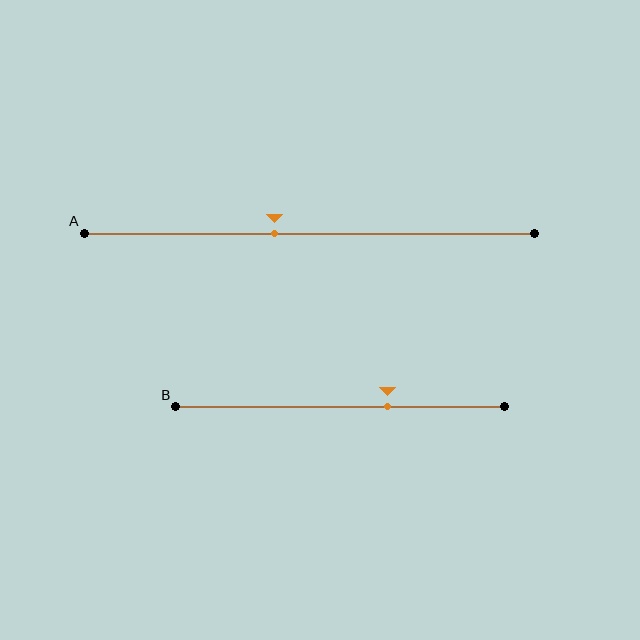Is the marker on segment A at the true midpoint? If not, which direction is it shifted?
No, the marker on segment A is shifted to the left by about 8% of the segment length.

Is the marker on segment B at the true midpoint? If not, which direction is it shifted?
No, the marker on segment B is shifted to the right by about 14% of the segment length.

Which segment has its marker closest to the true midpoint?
Segment A has its marker closest to the true midpoint.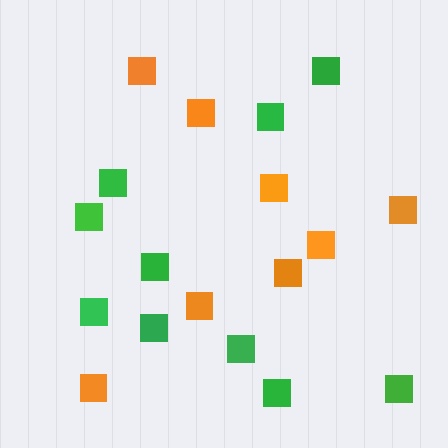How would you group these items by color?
There are 2 groups: one group of green squares (10) and one group of orange squares (8).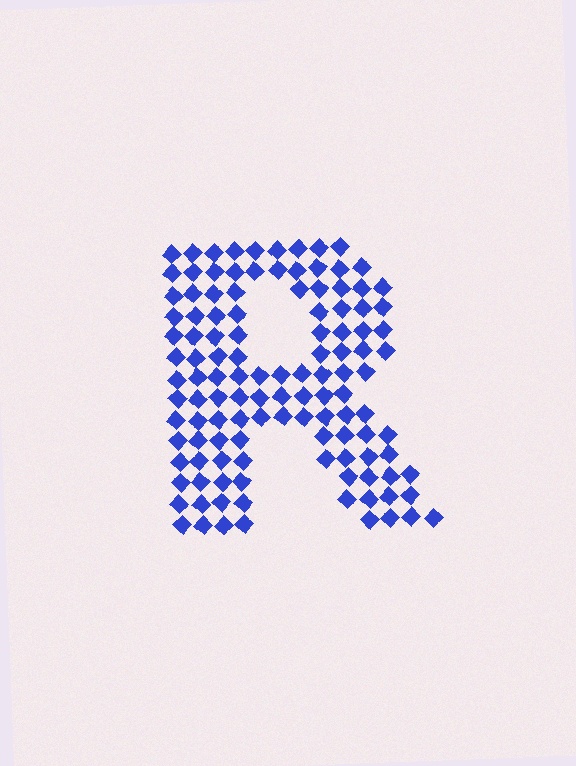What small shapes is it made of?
It is made of small diamonds.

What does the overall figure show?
The overall figure shows the letter R.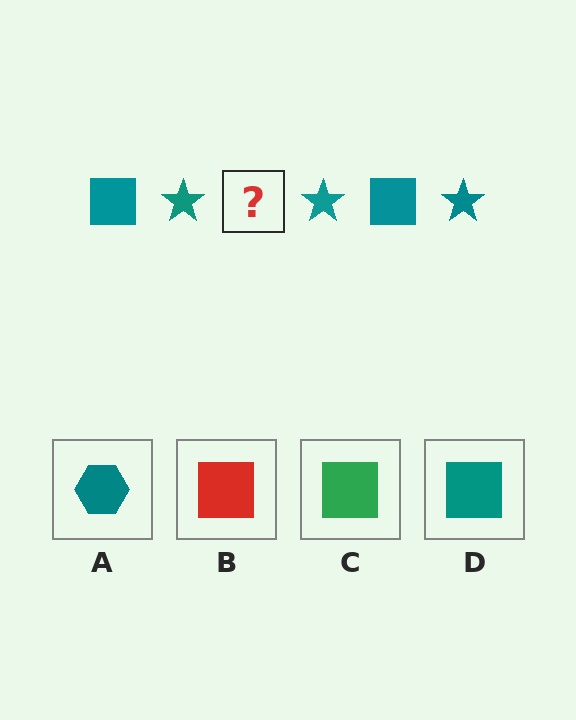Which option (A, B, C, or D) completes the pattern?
D.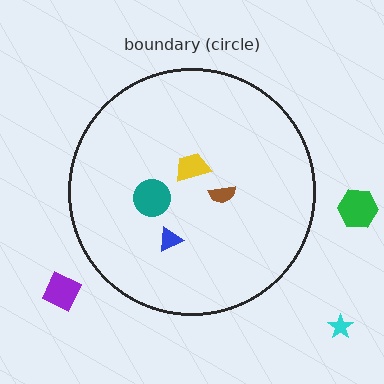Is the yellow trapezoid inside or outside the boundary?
Inside.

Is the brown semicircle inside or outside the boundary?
Inside.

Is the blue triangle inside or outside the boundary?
Inside.